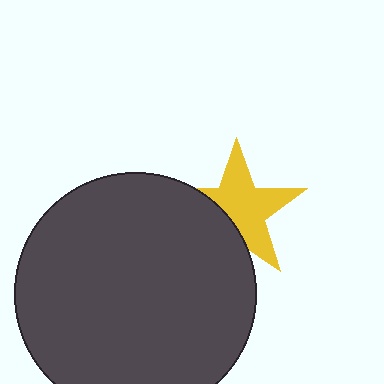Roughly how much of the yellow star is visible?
Most of it is visible (roughly 65%).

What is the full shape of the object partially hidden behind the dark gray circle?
The partially hidden object is a yellow star.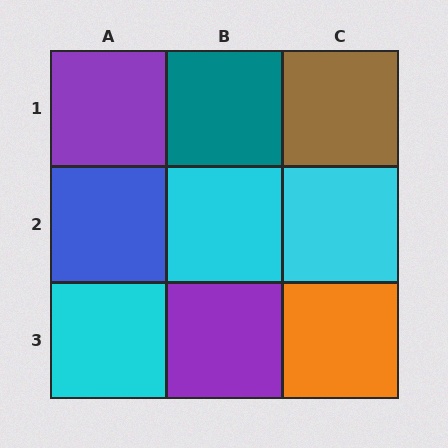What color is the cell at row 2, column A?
Blue.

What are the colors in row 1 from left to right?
Purple, teal, brown.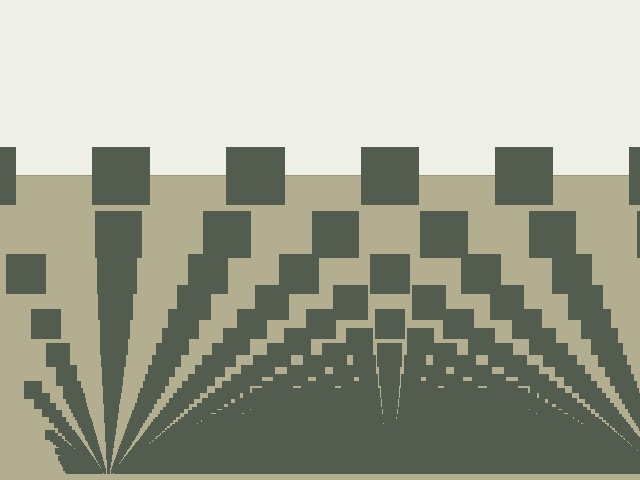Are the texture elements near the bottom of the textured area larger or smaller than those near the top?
Smaller. The gradient is inverted — elements near the bottom are smaller and denser.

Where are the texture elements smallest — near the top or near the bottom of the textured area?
Near the bottom.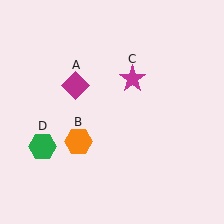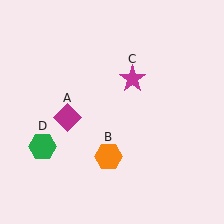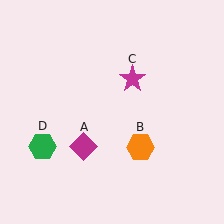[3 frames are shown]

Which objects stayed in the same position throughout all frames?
Magenta star (object C) and green hexagon (object D) remained stationary.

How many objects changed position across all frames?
2 objects changed position: magenta diamond (object A), orange hexagon (object B).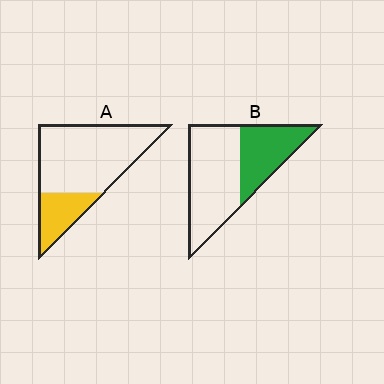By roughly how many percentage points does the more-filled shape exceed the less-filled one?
By roughly 15 percentage points (B over A).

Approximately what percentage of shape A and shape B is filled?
A is approximately 25% and B is approximately 40%.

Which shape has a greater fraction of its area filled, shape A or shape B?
Shape B.